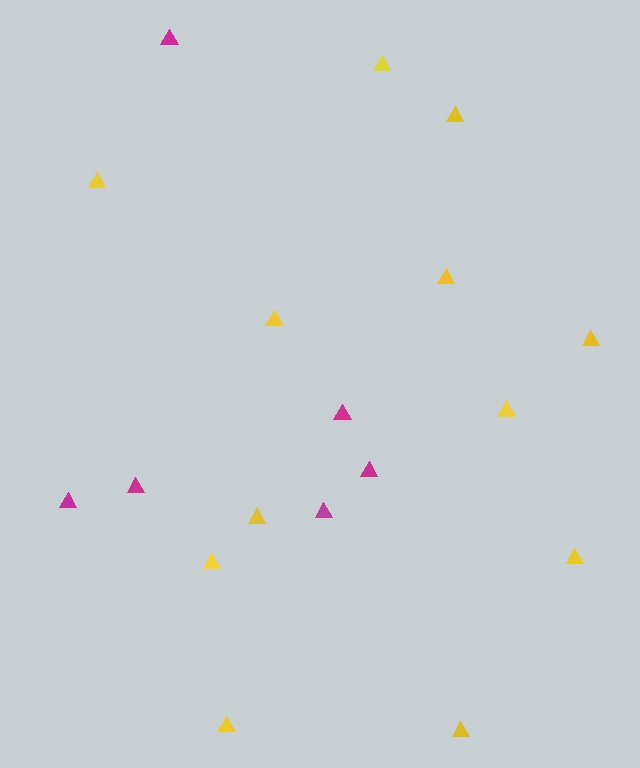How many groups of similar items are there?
There are 2 groups: one group of yellow triangles (12) and one group of magenta triangles (6).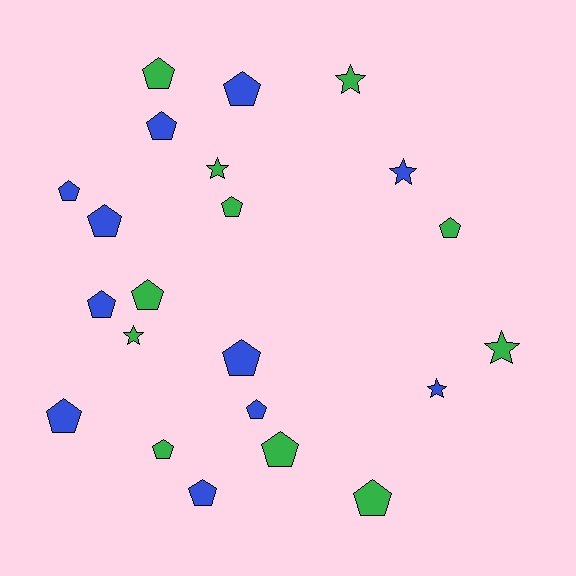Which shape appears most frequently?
Pentagon, with 16 objects.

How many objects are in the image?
There are 22 objects.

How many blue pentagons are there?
There are 9 blue pentagons.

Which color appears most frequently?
Blue, with 11 objects.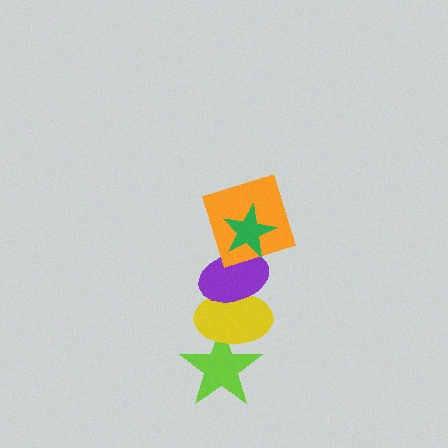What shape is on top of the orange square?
The green star is on top of the orange square.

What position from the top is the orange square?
The orange square is 2nd from the top.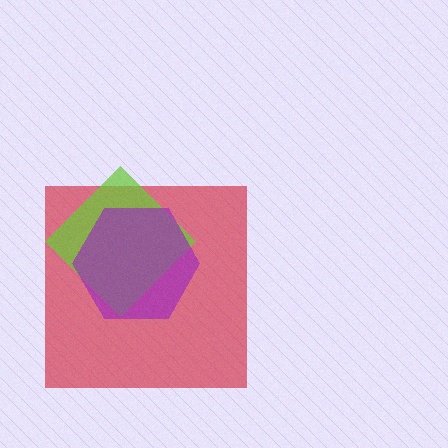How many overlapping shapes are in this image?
There are 3 overlapping shapes in the image.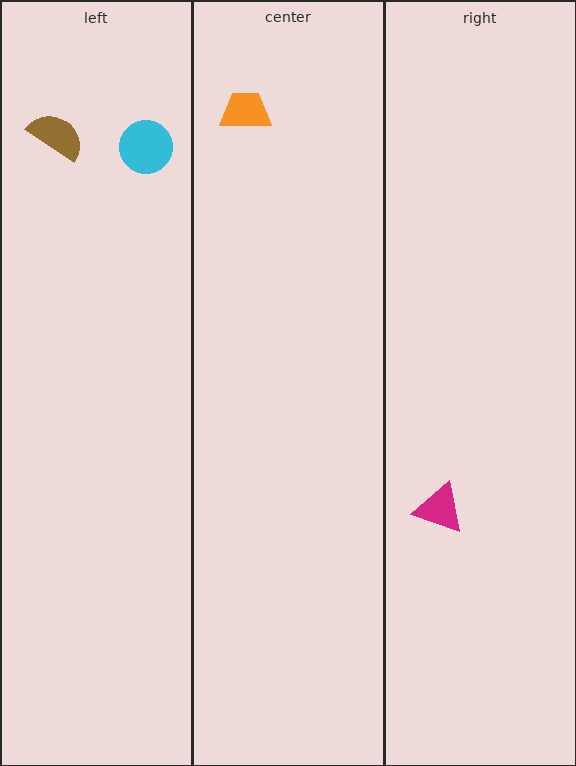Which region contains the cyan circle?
The left region.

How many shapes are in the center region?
1.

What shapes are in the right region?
The magenta triangle.